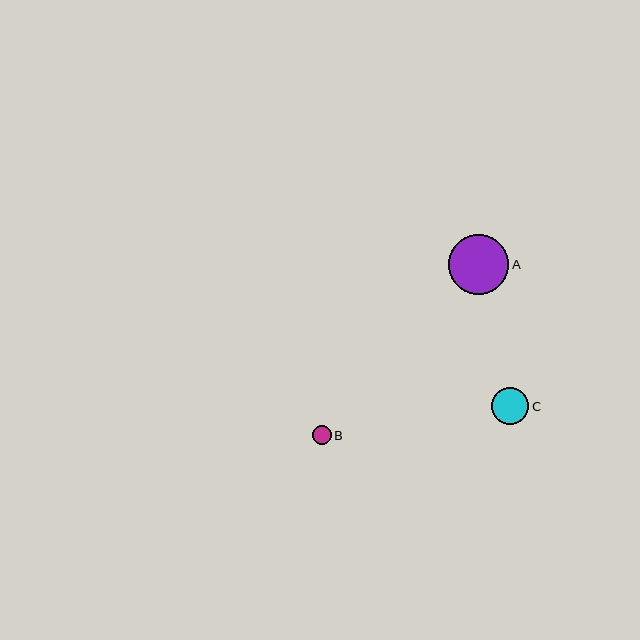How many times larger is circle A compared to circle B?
Circle A is approximately 3.2 times the size of circle B.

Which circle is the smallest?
Circle B is the smallest with a size of approximately 19 pixels.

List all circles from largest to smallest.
From largest to smallest: A, C, B.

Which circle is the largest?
Circle A is the largest with a size of approximately 60 pixels.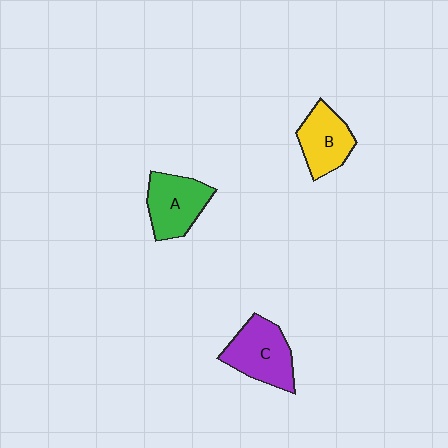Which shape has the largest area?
Shape C (purple).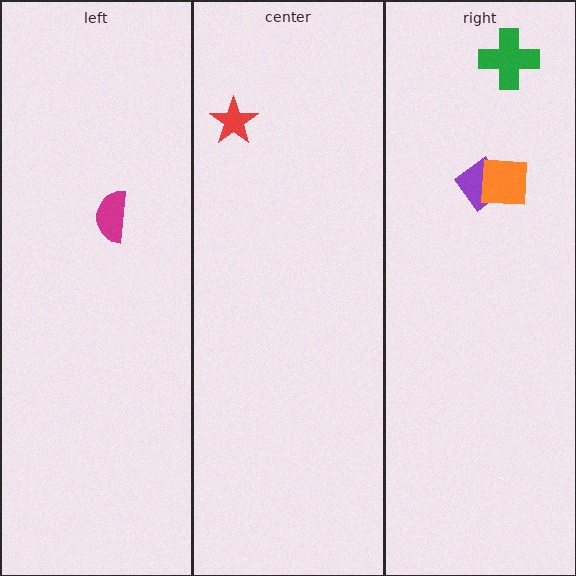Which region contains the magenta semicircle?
The left region.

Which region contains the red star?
The center region.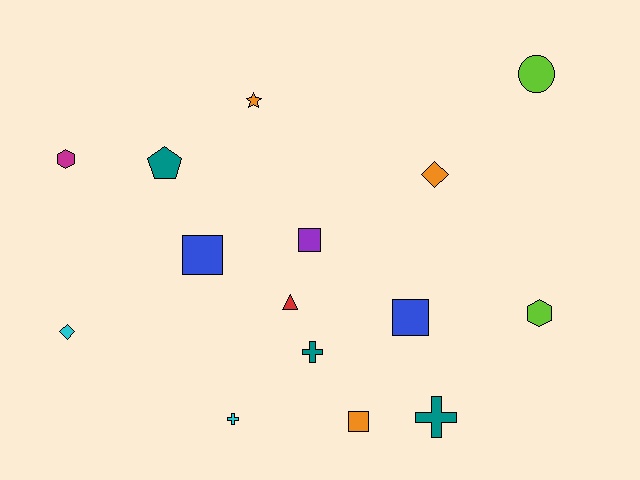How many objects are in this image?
There are 15 objects.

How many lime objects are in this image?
There are 2 lime objects.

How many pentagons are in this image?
There is 1 pentagon.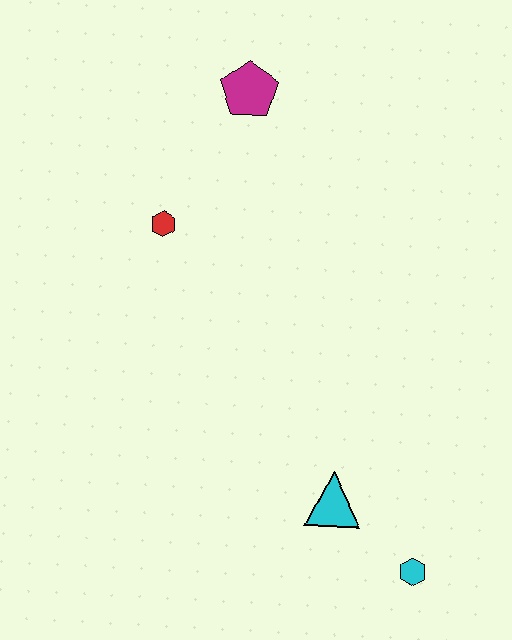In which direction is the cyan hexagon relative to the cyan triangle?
The cyan hexagon is to the right of the cyan triangle.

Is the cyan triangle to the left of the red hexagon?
No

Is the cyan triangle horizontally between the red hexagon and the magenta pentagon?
No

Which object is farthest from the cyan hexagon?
The magenta pentagon is farthest from the cyan hexagon.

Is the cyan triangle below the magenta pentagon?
Yes